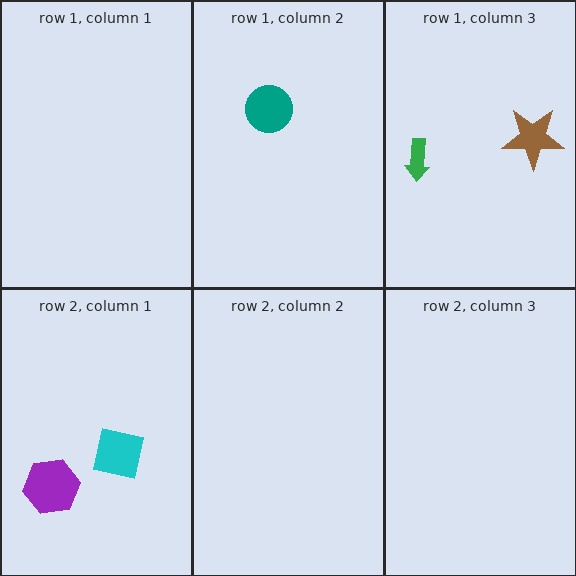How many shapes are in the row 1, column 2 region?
1.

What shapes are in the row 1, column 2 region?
The teal circle.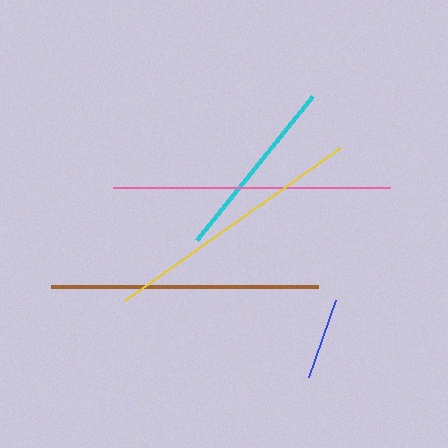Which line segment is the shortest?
The blue line is the shortest at approximately 82 pixels.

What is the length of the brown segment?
The brown segment is approximately 267 pixels long.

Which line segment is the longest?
The pink line is the longest at approximately 277 pixels.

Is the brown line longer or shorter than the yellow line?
The brown line is longer than the yellow line.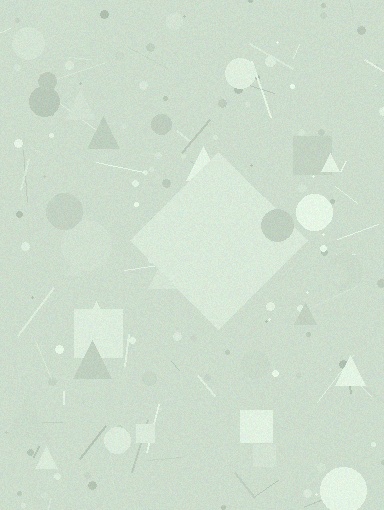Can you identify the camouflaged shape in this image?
The camouflaged shape is a diamond.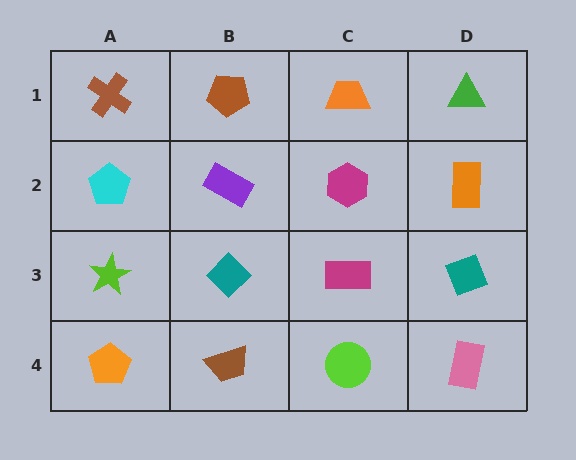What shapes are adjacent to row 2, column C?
An orange trapezoid (row 1, column C), a magenta rectangle (row 3, column C), a purple rectangle (row 2, column B), an orange rectangle (row 2, column D).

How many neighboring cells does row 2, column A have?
3.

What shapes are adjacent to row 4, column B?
A teal diamond (row 3, column B), an orange pentagon (row 4, column A), a lime circle (row 4, column C).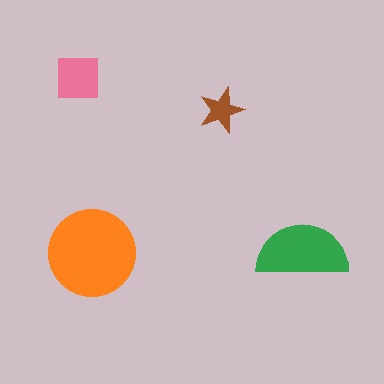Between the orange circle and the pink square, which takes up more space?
The orange circle.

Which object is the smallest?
The brown star.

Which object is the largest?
The orange circle.